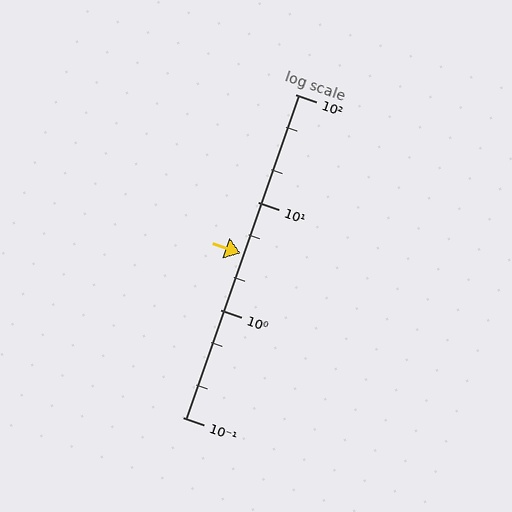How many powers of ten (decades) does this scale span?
The scale spans 3 decades, from 0.1 to 100.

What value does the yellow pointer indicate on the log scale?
The pointer indicates approximately 3.3.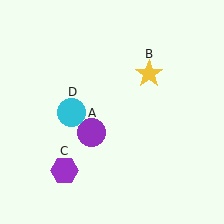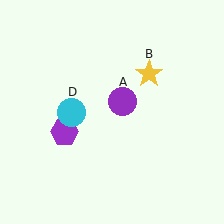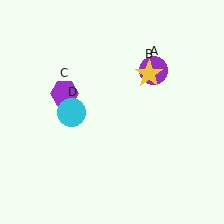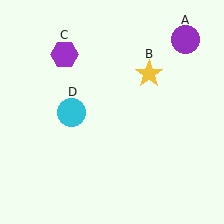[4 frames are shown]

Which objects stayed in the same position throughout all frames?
Yellow star (object B) and cyan circle (object D) remained stationary.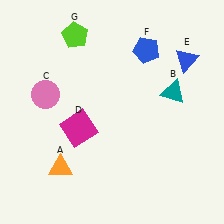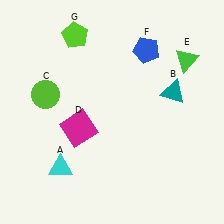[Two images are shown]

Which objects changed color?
A changed from orange to cyan. C changed from pink to lime. E changed from blue to green.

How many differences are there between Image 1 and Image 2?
There are 3 differences between the two images.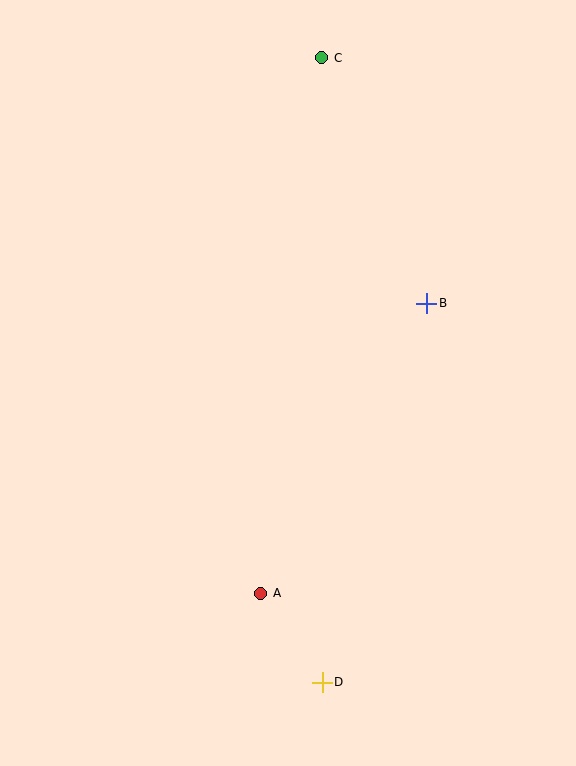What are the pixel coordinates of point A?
Point A is at (261, 593).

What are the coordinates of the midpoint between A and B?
The midpoint between A and B is at (344, 448).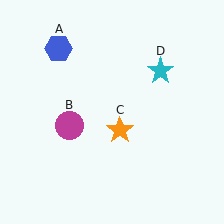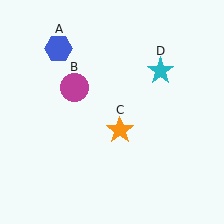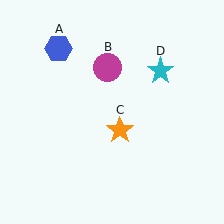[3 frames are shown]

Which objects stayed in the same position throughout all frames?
Blue hexagon (object A) and orange star (object C) and cyan star (object D) remained stationary.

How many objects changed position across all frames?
1 object changed position: magenta circle (object B).